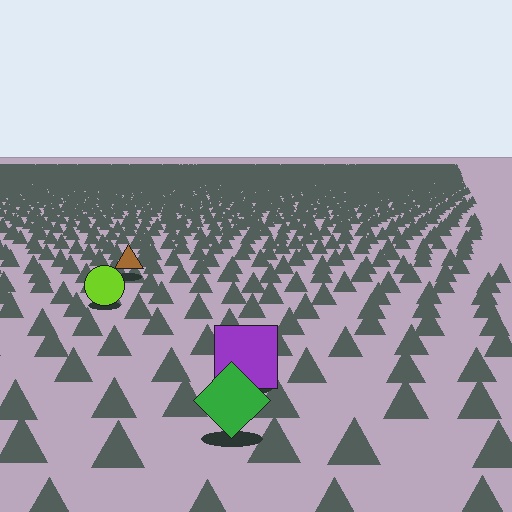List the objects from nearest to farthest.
From nearest to farthest: the green diamond, the purple square, the lime circle, the brown triangle.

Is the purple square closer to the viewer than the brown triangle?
Yes. The purple square is closer — you can tell from the texture gradient: the ground texture is coarser near it.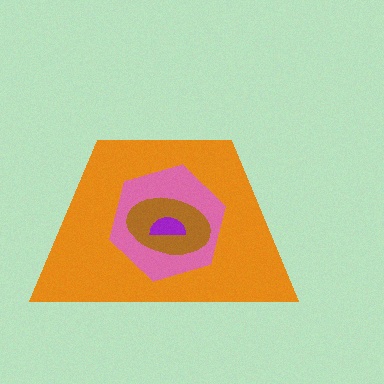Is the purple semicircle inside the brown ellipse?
Yes.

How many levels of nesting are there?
4.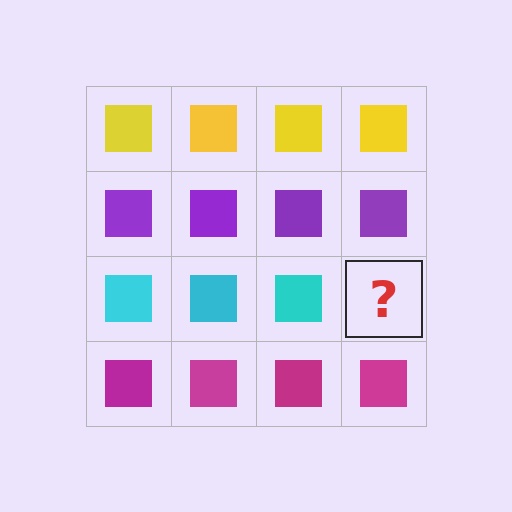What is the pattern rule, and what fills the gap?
The rule is that each row has a consistent color. The gap should be filled with a cyan square.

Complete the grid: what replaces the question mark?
The question mark should be replaced with a cyan square.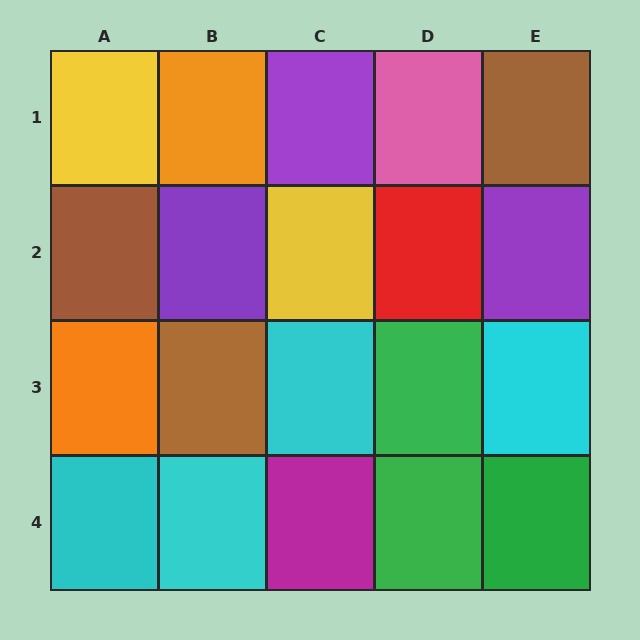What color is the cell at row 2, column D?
Red.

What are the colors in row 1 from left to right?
Yellow, orange, purple, pink, brown.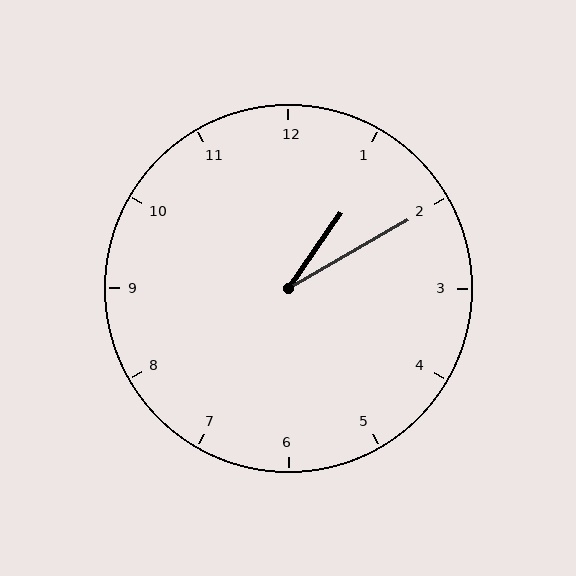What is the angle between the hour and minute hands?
Approximately 25 degrees.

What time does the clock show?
1:10.